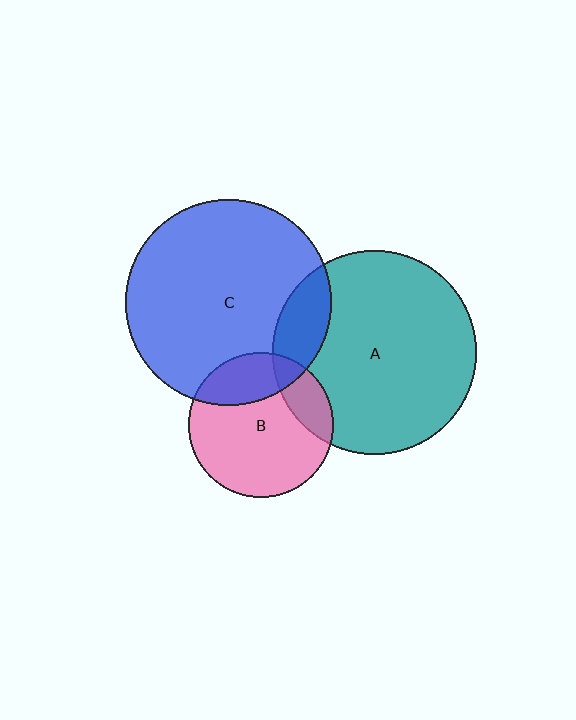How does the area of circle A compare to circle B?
Approximately 2.0 times.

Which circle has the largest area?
Circle C (blue).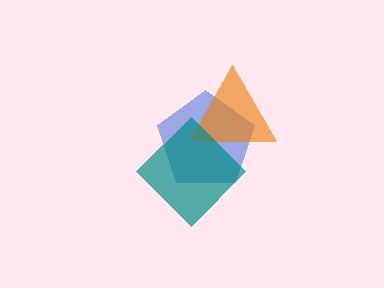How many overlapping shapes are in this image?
There are 3 overlapping shapes in the image.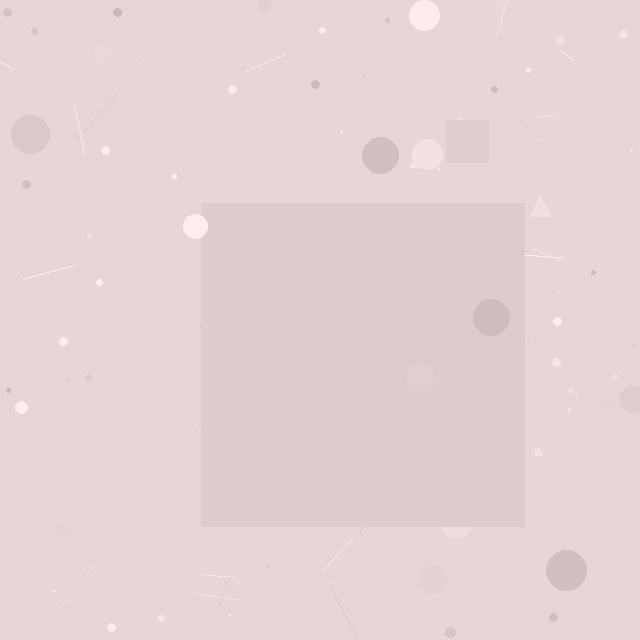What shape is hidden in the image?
A square is hidden in the image.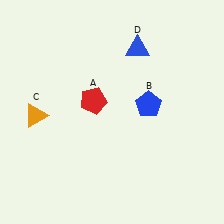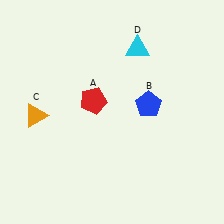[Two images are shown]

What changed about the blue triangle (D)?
In Image 1, D is blue. In Image 2, it changed to cyan.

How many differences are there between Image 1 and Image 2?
There is 1 difference between the two images.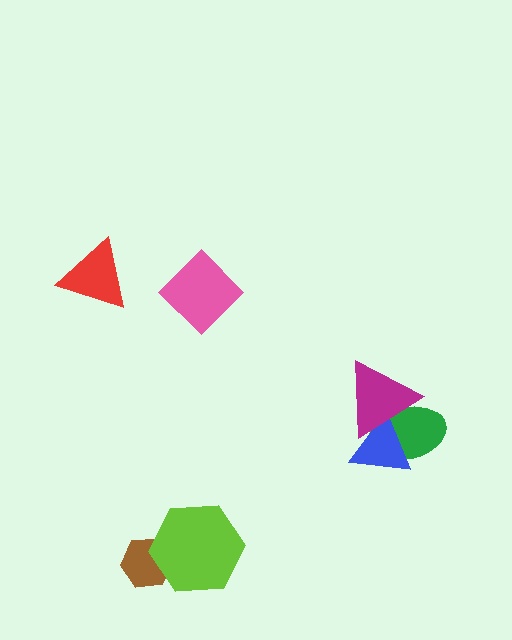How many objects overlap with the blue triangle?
2 objects overlap with the blue triangle.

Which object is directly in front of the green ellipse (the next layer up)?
The blue triangle is directly in front of the green ellipse.